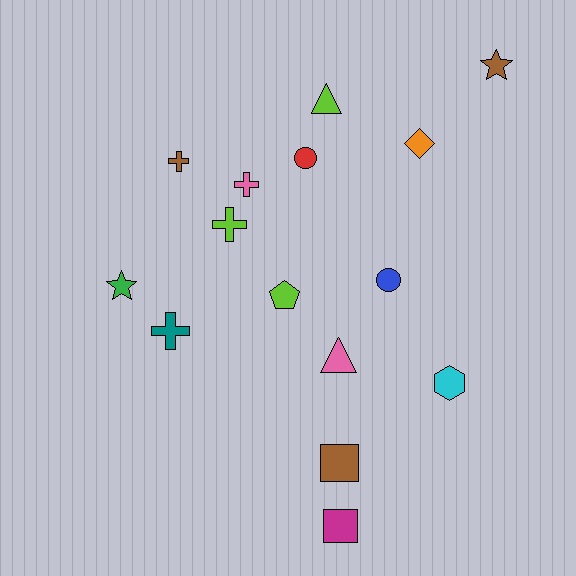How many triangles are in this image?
There are 2 triangles.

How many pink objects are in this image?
There are 2 pink objects.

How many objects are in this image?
There are 15 objects.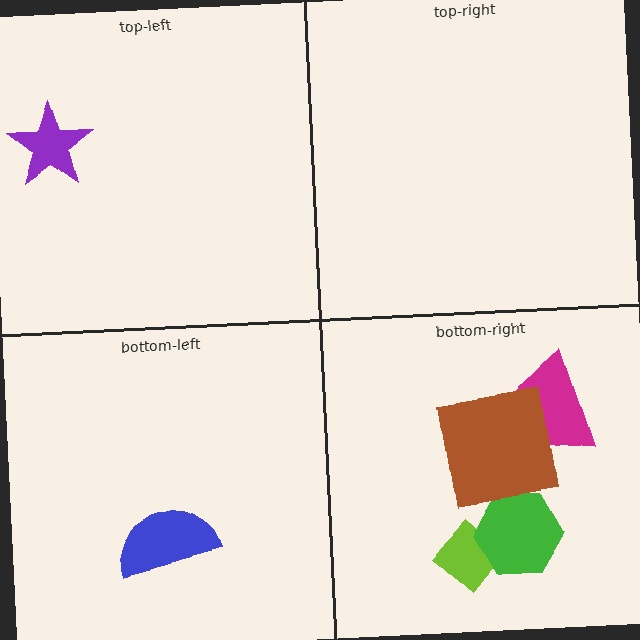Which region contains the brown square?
The bottom-right region.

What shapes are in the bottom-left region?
The blue semicircle.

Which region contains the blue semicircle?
The bottom-left region.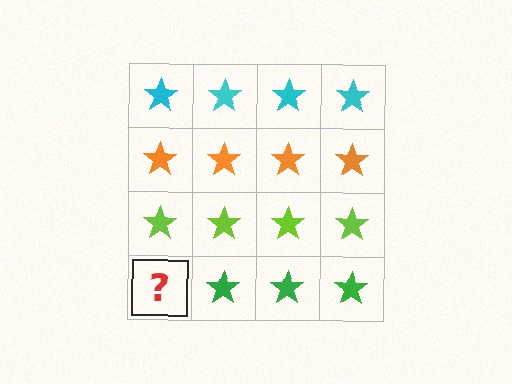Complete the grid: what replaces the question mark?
The question mark should be replaced with a green star.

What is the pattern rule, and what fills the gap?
The rule is that each row has a consistent color. The gap should be filled with a green star.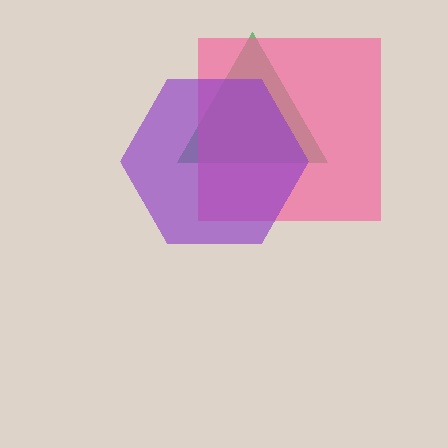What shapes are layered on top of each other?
The layered shapes are: a green triangle, a pink square, a purple hexagon.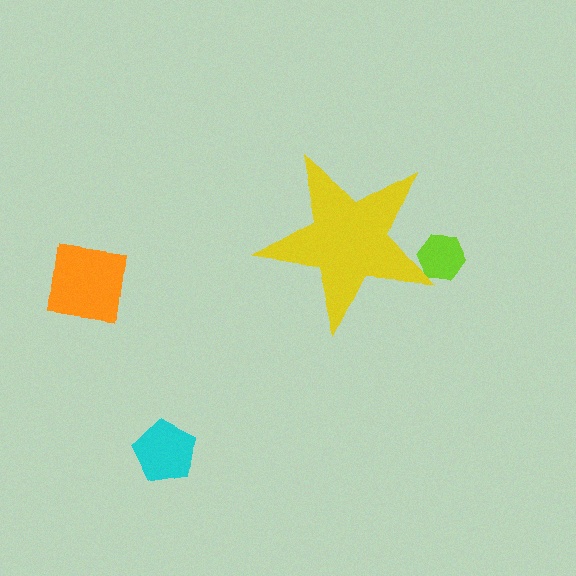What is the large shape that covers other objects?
A yellow star.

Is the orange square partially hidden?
No, the orange square is fully visible.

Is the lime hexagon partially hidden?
Yes, the lime hexagon is partially hidden behind the yellow star.